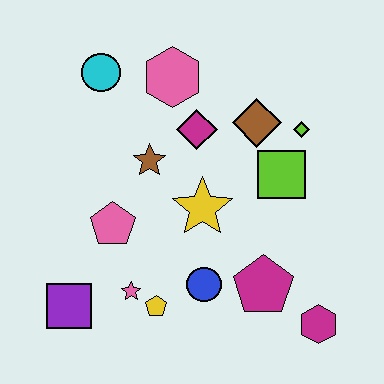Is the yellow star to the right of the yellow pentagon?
Yes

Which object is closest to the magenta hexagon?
The magenta pentagon is closest to the magenta hexagon.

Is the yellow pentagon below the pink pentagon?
Yes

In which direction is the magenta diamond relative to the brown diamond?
The magenta diamond is to the left of the brown diamond.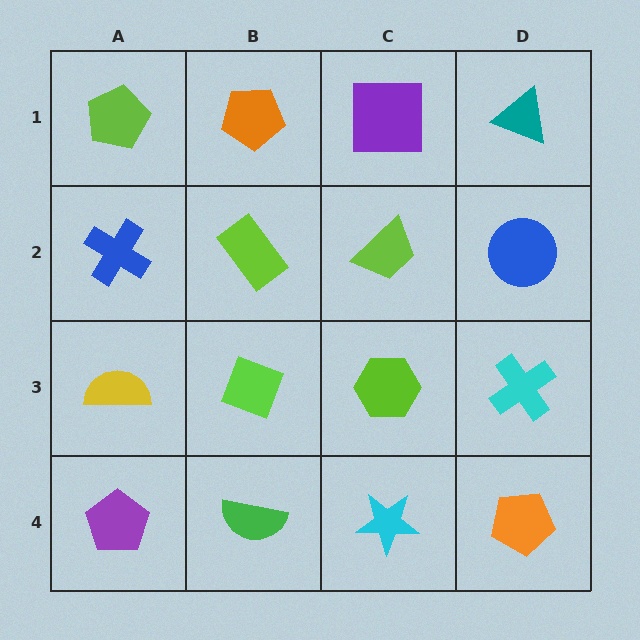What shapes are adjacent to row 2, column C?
A purple square (row 1, column C), a lime hexagon (row 3, column C), a lime rectangle (row 2, column B), a blue circle (row 2, column D).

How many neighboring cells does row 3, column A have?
3.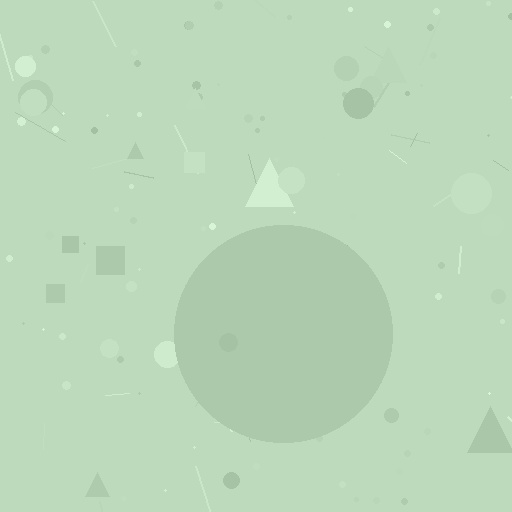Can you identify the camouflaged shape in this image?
The camouflaged shape is a circle.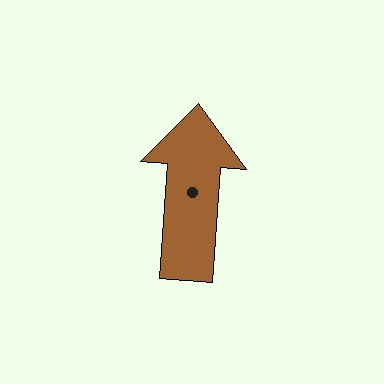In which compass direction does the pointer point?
North.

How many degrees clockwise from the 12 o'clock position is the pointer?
Approximately 4 degrees.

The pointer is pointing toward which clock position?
Roughly 12 o'clock.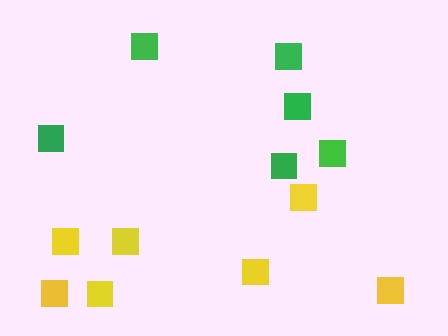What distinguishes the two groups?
There are 2 groups: one group of green squares (6) and one group of yellow squares (7).